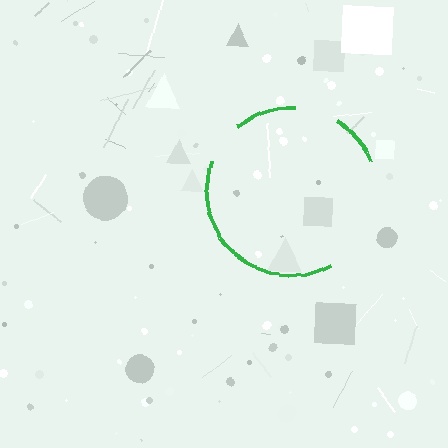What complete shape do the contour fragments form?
The contour fragments form a circle.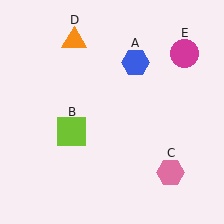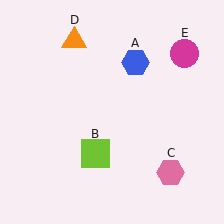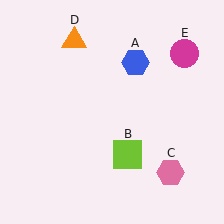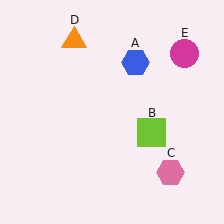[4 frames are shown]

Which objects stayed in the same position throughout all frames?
Blue hexagon (object A) and pink hexagon (object C) and orange triangle (object D) and magenta circle (object E) remained stationary.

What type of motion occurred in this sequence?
The lime square (object B) rotated counterclockwise around the center of the scene.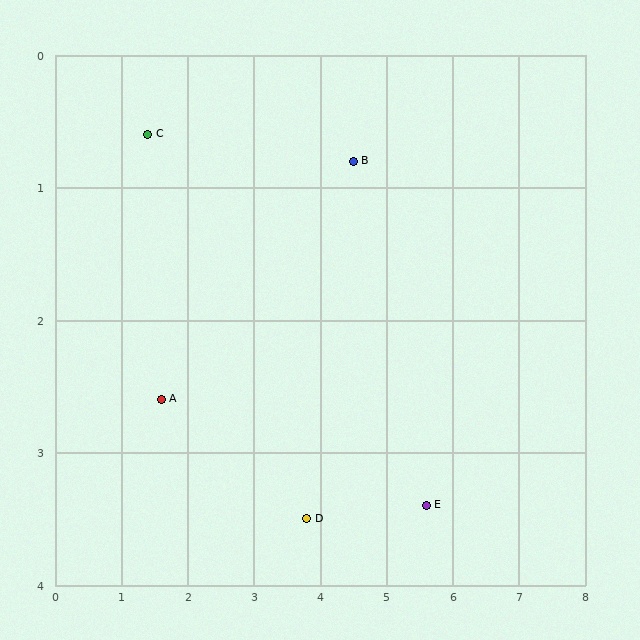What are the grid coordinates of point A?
Point A is at approximately (1.6, 2.6).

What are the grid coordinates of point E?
Point E is at approximately (5.6, 3.4).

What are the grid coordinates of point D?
Point D is at approximately (3.8, 3.5).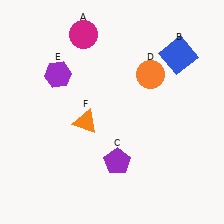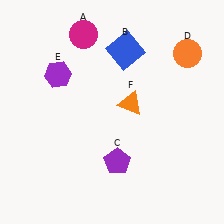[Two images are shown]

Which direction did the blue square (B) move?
The blue square (B) moved left.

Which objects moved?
The objects that moved are: the blue square (B), the orange circle (D), the orange triangle (F).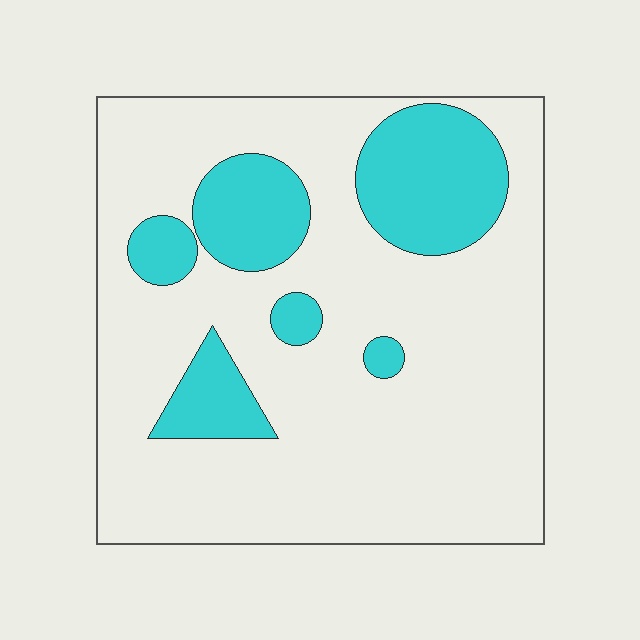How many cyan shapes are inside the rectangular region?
6.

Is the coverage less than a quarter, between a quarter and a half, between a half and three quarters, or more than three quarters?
Less than a quarter.